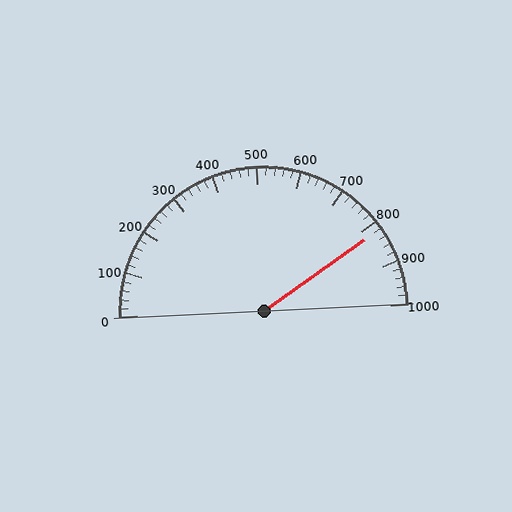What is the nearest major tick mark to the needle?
The nearest major tick mark is 800.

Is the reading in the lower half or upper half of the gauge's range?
The reading is in the upper half of the range (0 to 1000).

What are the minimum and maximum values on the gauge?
The gauge ranges from 0 to 1000.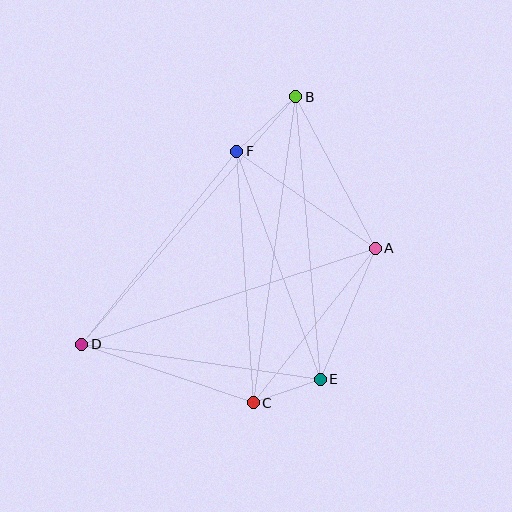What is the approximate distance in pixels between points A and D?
The distance between A and D is approximately 309 pixels.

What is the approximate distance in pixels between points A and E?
The distance between A and E is approximately 142 pixels.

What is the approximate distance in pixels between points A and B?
The distance between A and B is approximately 171 pixels.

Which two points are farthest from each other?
Points B and D are farthest from each other.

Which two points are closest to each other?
Points C and E are closest to each other.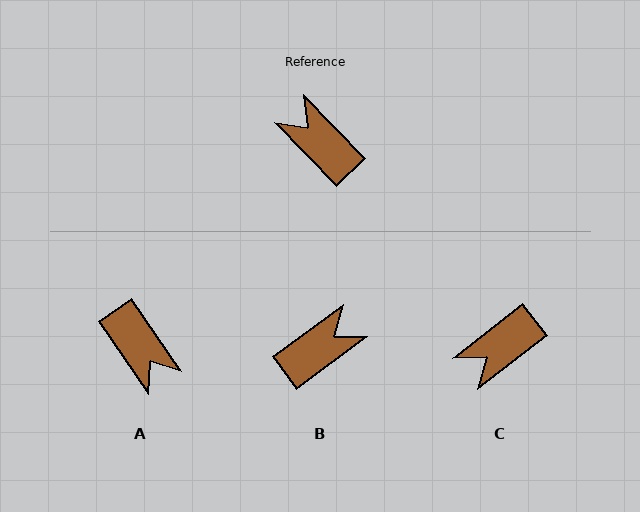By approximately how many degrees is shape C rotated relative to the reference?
Approximately 84 degrees counter-clockwise.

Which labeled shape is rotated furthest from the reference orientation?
A, about 171 degrees away.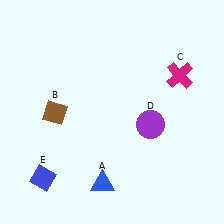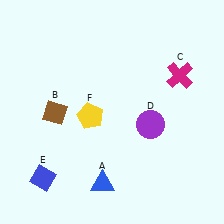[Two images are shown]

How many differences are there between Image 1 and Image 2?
There is 1 difference between the two images.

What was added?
A yellow pentagon (F) was added in Image 2.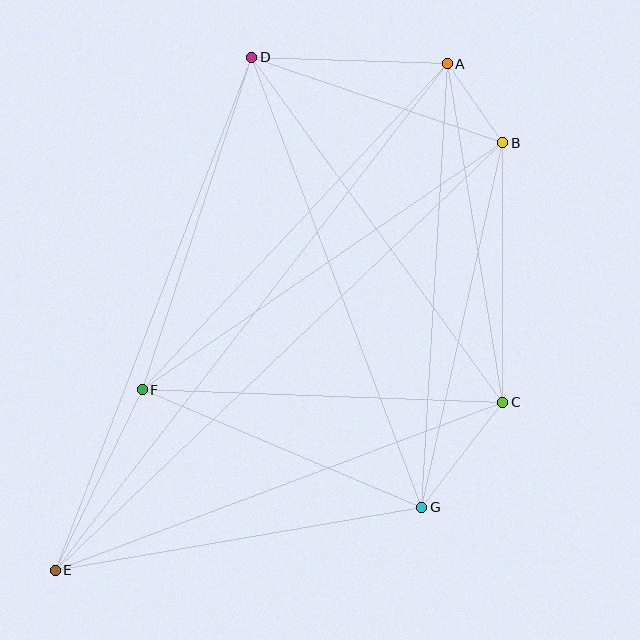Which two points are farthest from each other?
Points A and E are farthest from each other.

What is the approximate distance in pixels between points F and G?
The distance between F and G is approximately 303 pixels.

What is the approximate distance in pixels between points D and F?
The distance between D and F is approximately 350 pixels.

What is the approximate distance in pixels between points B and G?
The distance between B and G is approximately 374 pixels.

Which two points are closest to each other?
Points A and B are closest to each other.